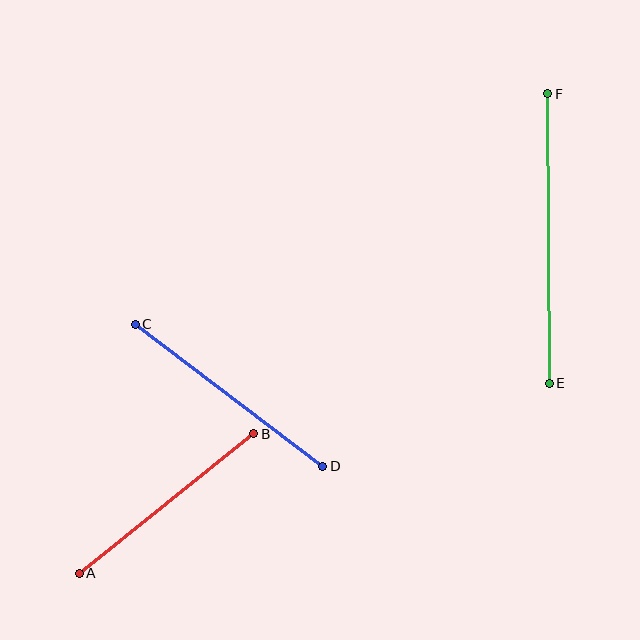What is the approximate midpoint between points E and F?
The midpoint is at approximately (548, 238) pixels.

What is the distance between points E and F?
The distance is approximately 289 pixels.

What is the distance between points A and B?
The distance is approximately 223 pixels.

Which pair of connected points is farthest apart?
Points E and F are farthest apart.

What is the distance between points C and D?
The distance is approximately 235 pixels.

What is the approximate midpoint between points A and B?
The midpoint is at approximately (166, 503) pixels.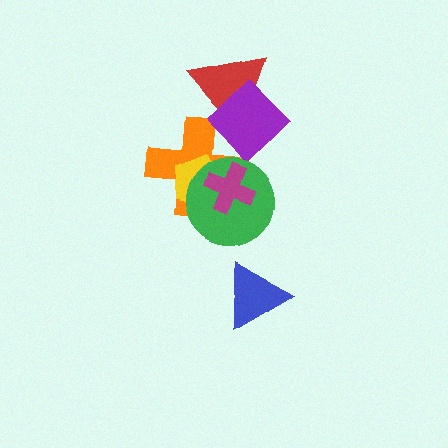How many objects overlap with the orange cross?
4 objects overlap with the orange cross.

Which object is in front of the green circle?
The magenta cross is in front of the green circle.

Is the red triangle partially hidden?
Yes, it is partially covered by another shape.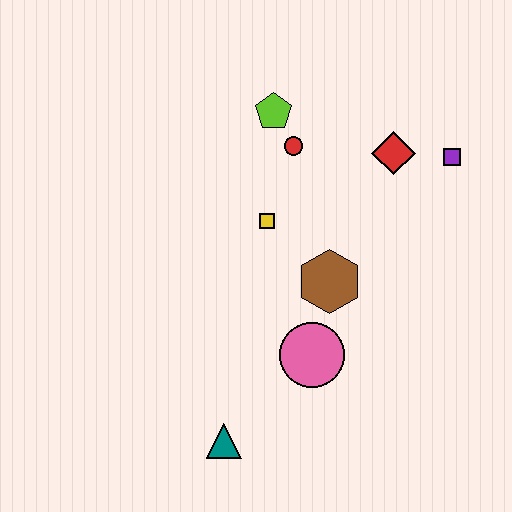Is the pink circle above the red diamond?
No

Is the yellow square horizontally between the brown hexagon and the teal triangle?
Yes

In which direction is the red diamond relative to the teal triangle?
The red diamond is above the teal triangle.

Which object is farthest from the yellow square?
The teal triangle is farthest from the yellow square.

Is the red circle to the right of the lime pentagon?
Yes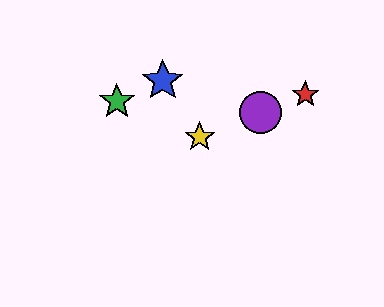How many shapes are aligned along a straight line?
3 shapes (the red star, the yellow star, the purple circle) are aligned along a straight line.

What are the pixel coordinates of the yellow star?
The yellow star is at (200, 137).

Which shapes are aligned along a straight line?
The red star, the yellow star, the purple circle are aligned along a straight line.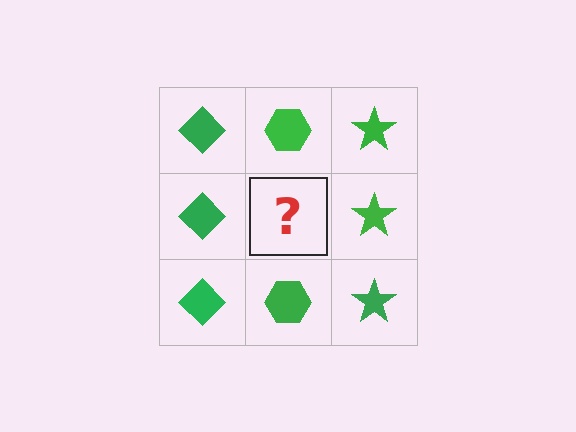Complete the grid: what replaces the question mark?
The question mark should be replaced with a green hexagon.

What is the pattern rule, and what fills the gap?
The rule is that each column has a consistent shape. The gap should be filled with a green hexagon.